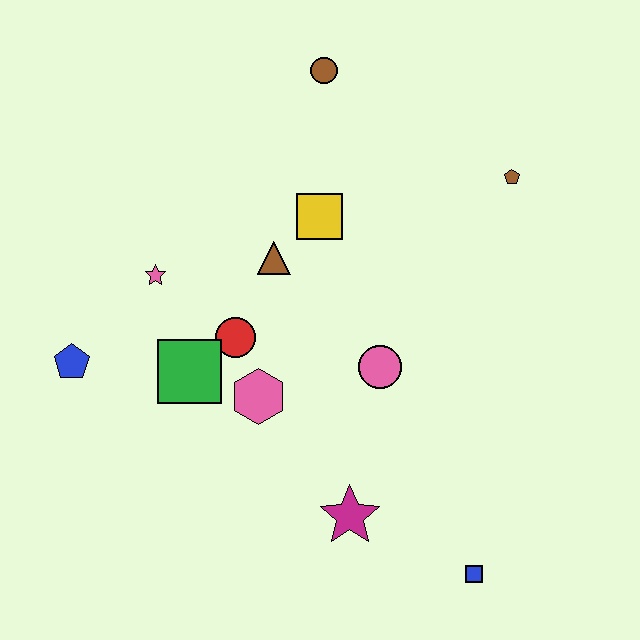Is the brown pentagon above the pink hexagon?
Yes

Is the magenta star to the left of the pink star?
No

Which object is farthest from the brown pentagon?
The blue pentagon is farthest from the brown pentagon.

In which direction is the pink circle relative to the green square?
The pink circle is to the right of the green square.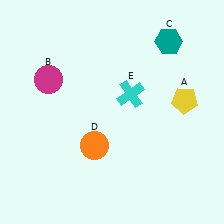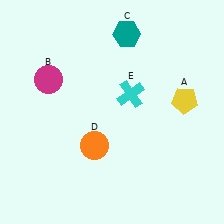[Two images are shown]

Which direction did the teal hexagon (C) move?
The teal hexagon (C) moved left.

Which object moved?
The teal hexagon (C) moved left.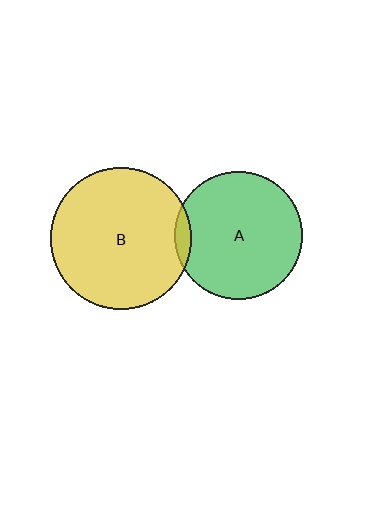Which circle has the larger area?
Circle B (yellow).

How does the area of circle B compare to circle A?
Approximately 1.2 times.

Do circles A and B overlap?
Yes.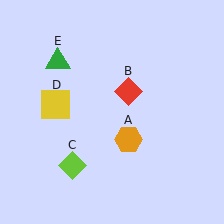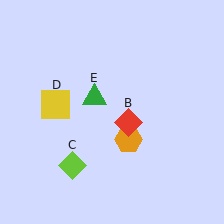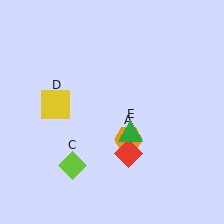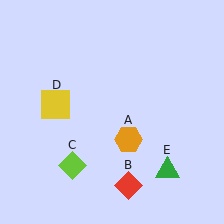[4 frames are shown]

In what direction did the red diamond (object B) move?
The red diamond (object B) moved down.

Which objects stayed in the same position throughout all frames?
Orange hexagon (object A) and lime diamond (object C) and yellow square (object D) remained stationary.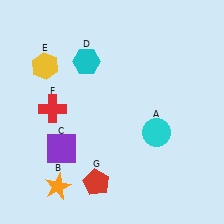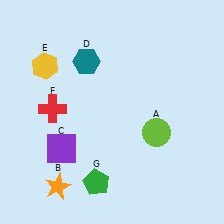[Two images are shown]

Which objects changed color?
A changed from cyan to lime. D changed from cyan to teal. G changed from red to green.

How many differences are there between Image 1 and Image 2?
There are 3 differences between the two images.